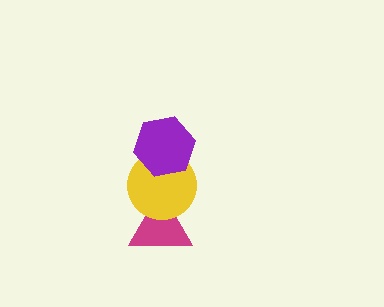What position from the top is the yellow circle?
The yellow circle is 2nd from the top.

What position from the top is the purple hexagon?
The purple hexagon is 1st from the top.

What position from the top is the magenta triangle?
The magenta triangle is 3rd from the top.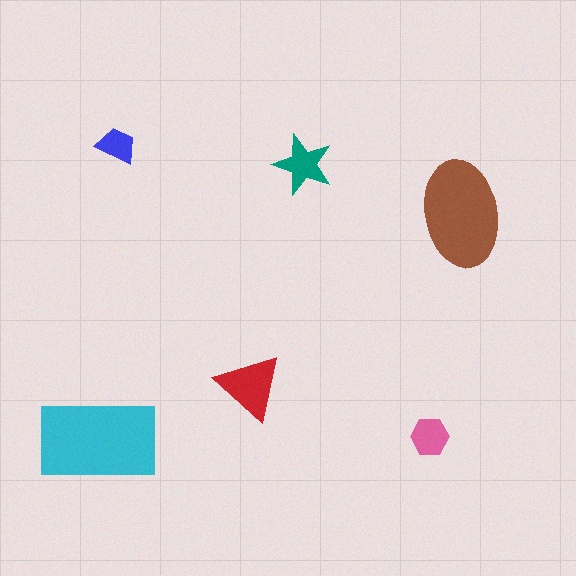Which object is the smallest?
The blue trapezoid.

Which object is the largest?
The cyan rectangle.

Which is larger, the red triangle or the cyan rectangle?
The cyan rectangle.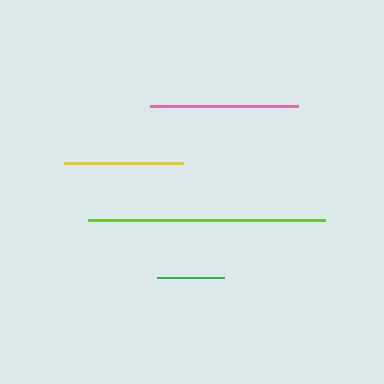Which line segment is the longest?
The lime line is the longest at approximately 237 pixels.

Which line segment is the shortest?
The green line is the shortest at approximately 67 pixels.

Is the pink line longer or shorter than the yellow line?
The pink line is longer than the yellow line.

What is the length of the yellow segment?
The yellow segment is approximately 119 pixels long.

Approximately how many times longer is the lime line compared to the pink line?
The lime line is approximately 1.6 times the length of the pink line.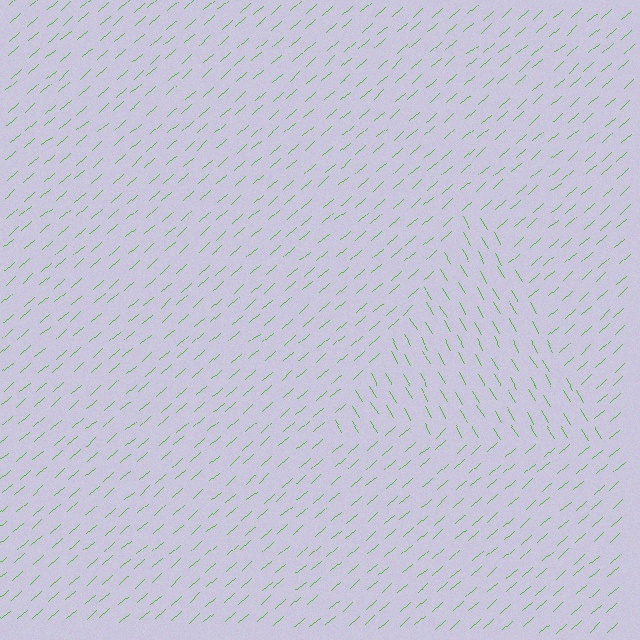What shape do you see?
I see a triangle.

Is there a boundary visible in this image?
Yes, there is a texture boundary formed by a change in line orientation.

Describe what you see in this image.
The image is filled with small lime line segments. A triangle region in the image has lines oriented differently from the surrounding lines, creating a visible texture boundary.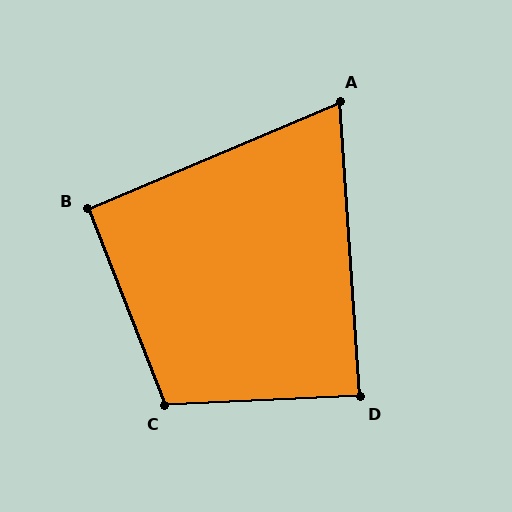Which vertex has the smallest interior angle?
A, at approximately 71 degrees.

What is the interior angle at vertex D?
Approximately 89 degrees (approximately right).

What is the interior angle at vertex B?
Approximately 91 degrees (approximately right).